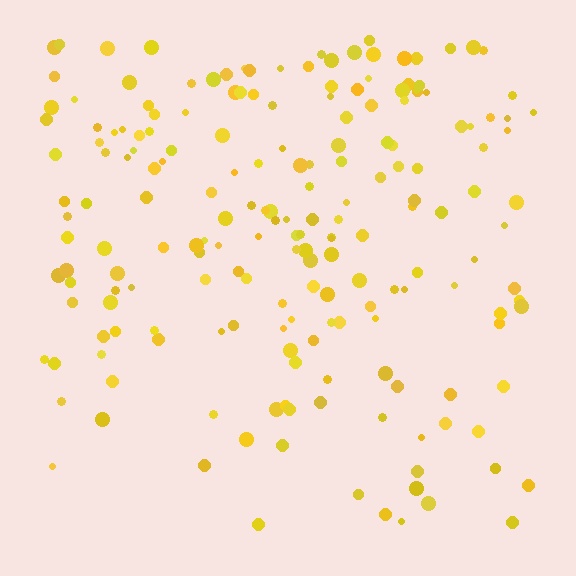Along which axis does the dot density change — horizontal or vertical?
Vertical.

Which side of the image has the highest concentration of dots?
The top.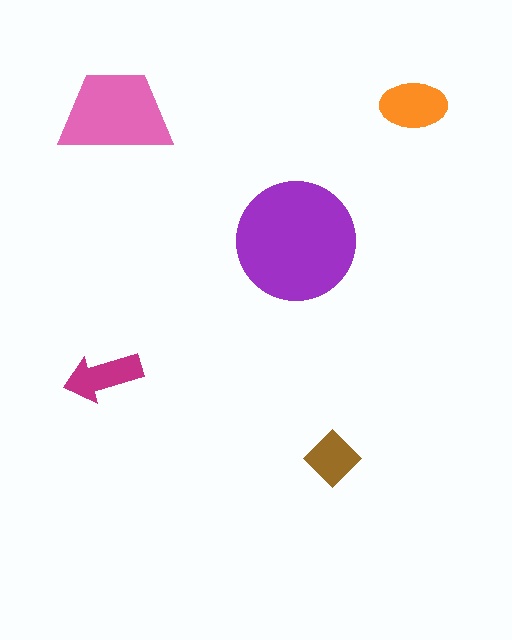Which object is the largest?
The purple circle.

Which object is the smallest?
The brown diamond.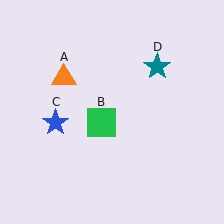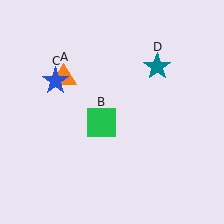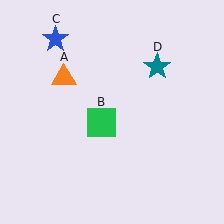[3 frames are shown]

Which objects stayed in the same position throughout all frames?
Orange triangle (object A) and green square (object B) and teal star (object D) remained stationary.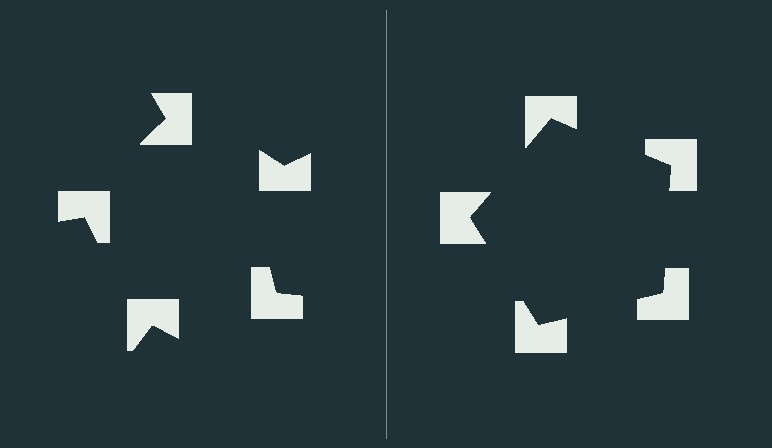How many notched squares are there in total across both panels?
10 — 5 on each side.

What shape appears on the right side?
An illusory pentagon.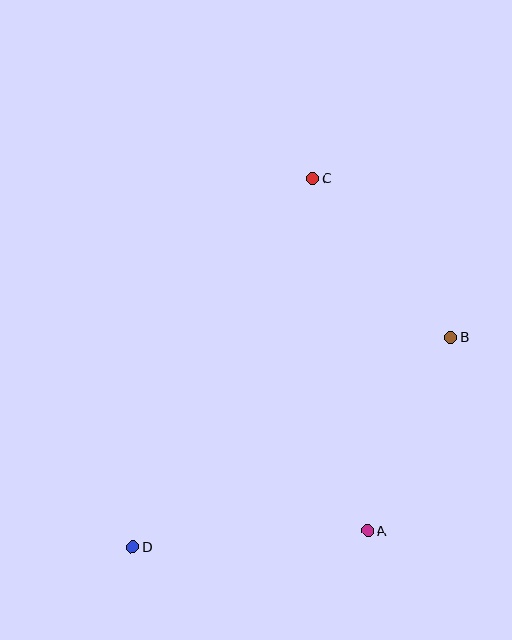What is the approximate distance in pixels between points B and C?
The distance between B and C is approximately 211 pixels.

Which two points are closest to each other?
Points A and B are closest to each other.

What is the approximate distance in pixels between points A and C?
The distance between A and C is approximately 357 pixels.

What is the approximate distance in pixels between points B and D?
The distance between B and D is approximately 380 pixels.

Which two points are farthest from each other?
Points C and D are farthest from each other.